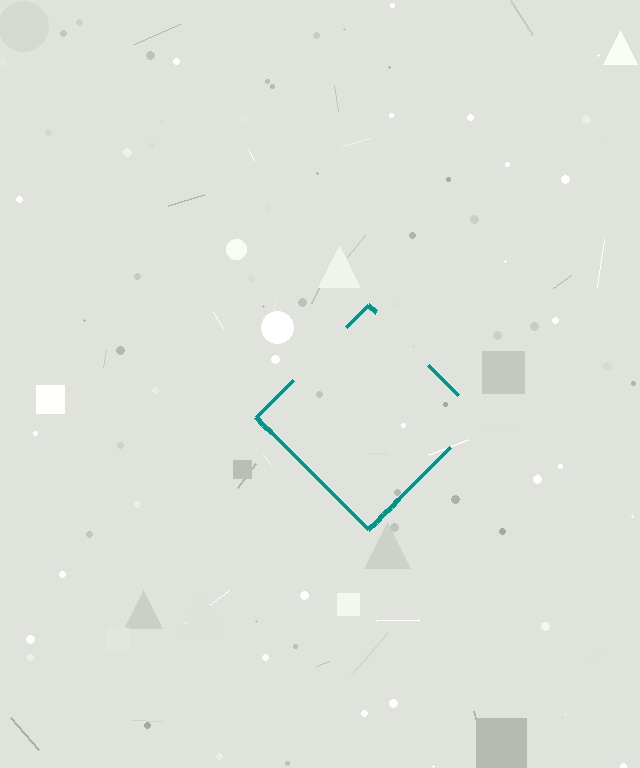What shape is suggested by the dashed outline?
The dashed outline suggests a diamond.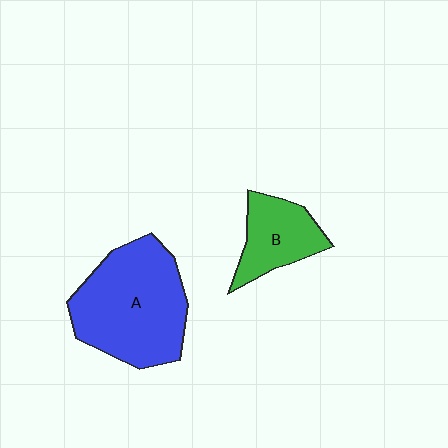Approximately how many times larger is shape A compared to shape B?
Approximately 2.1 times.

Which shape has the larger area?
Shape A (blue).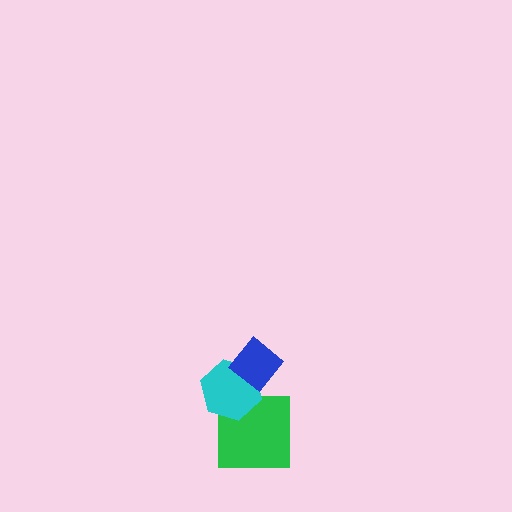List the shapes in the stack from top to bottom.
From top to bottom: the blue diamond, the cyan hexagon, the green square.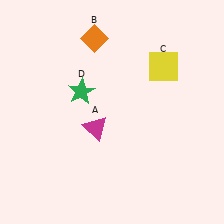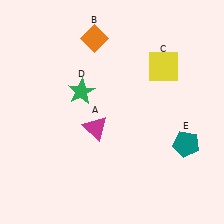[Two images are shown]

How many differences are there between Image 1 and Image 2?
There is 1 difference between the two images.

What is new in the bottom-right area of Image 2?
A teal pentagon (E) was added in the bottom-right area of Image 2.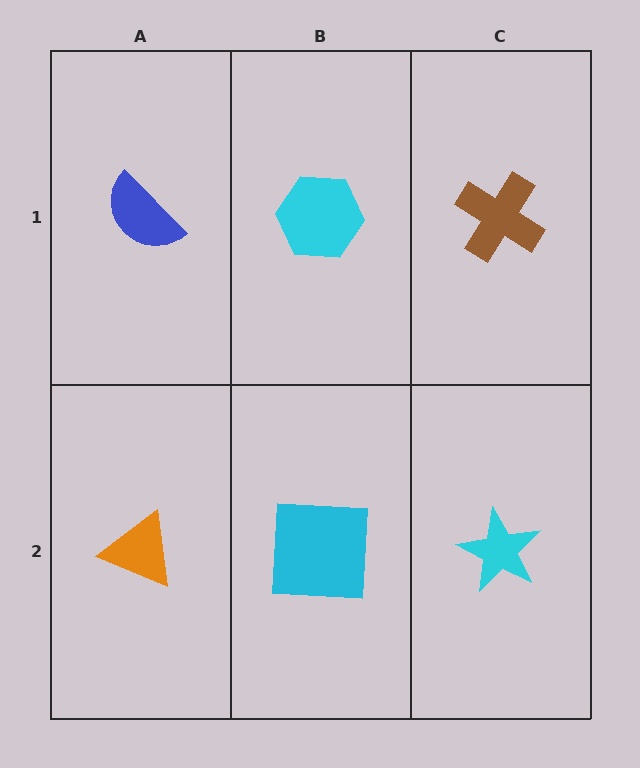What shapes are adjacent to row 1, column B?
A cyan square (row 2, column B), a blue semicircle (row 1, column A), a brown cross (row 1, column C).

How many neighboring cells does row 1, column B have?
3.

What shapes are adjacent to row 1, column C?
A cyan star (row 2, column C), a cyan hexagon (row 1, column B).